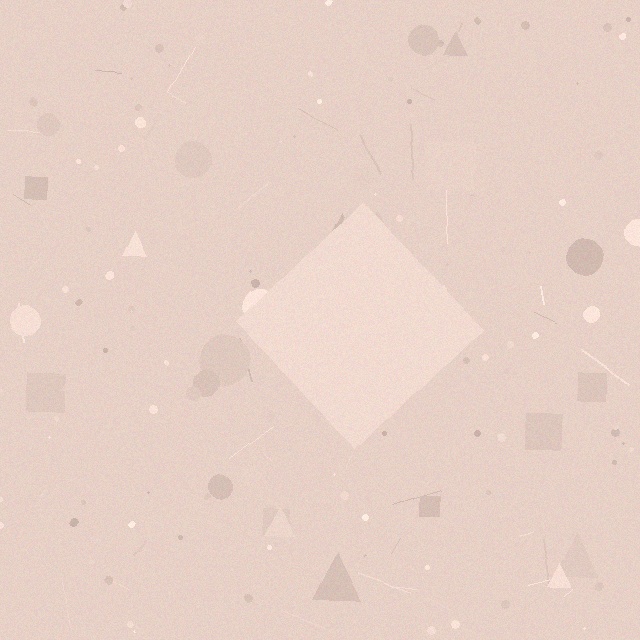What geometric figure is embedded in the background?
A diamond is embedded in the background.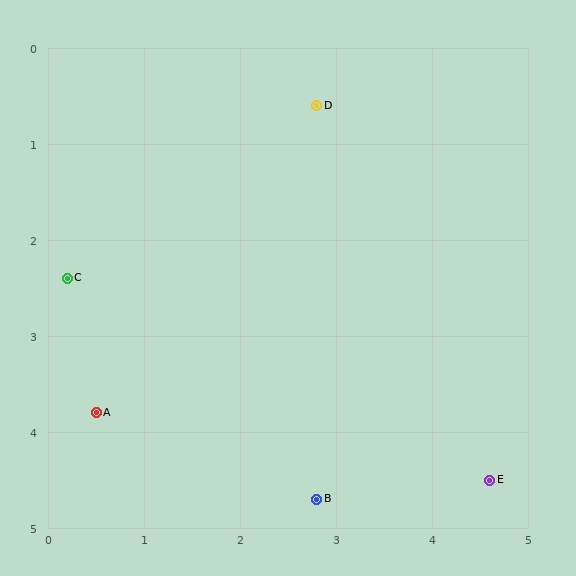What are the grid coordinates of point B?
Point B is at approximately (2.8, 4.7).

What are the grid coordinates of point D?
Point D is at approximately (2.8, 0.6).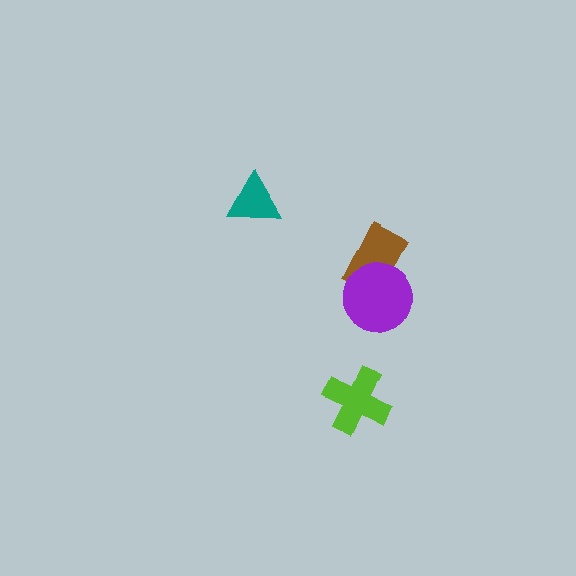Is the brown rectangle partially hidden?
Yes, it is partially covered by another shape.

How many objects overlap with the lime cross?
0 objects overlap with the lime cross.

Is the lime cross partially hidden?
No, no other shape covers it.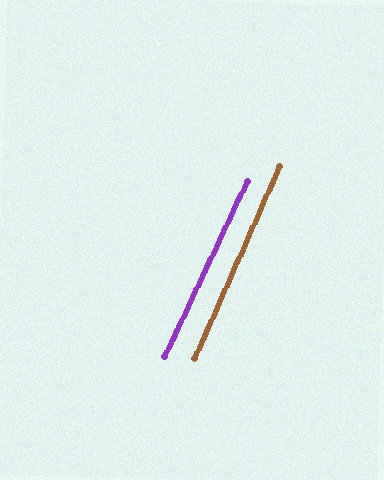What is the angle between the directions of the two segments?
Approximately 1 degree.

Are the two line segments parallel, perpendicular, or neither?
Parallel — their directions differ by only 1.0°.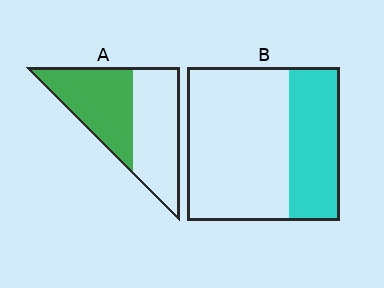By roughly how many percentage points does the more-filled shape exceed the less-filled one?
By roughly 15 percentage points (A over B).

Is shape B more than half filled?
No.